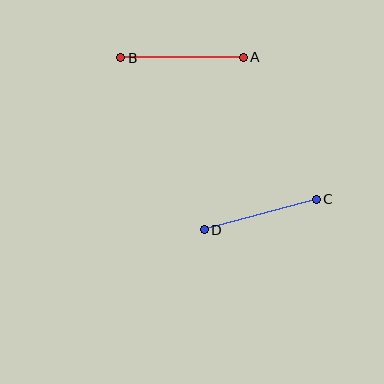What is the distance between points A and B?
The distance is approximately 123 pixels.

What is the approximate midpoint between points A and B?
The midpoint is at approximately (182, 57) pixels.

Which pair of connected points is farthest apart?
Points A and B are farthest apart.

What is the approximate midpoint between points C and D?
The midpoint is at approximately (260, 215) pixels.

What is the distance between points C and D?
The distance is approximately 116 pixels.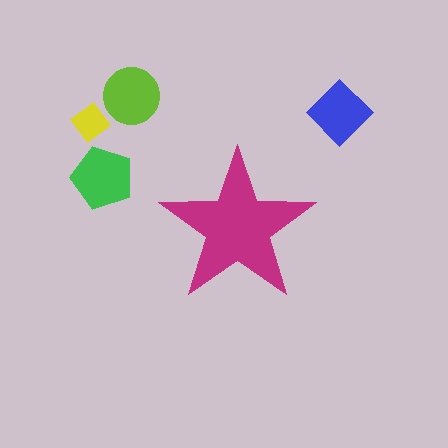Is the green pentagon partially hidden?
No, the green pentagon is fully visible.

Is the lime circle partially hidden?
No, the lime circle is fully visible.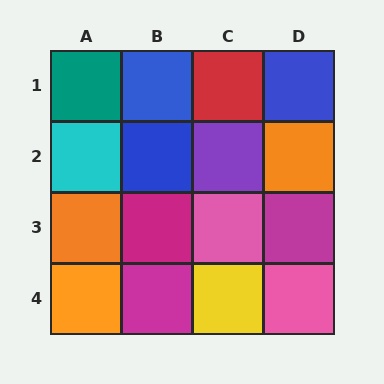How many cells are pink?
2 cells are pink.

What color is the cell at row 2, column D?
Orange.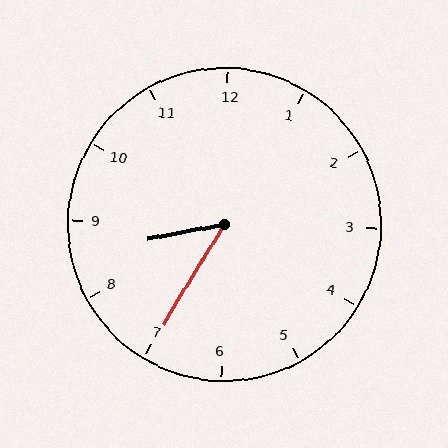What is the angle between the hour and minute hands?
Approximately 48 degrees.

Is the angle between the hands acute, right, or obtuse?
It is acute.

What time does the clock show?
8:35.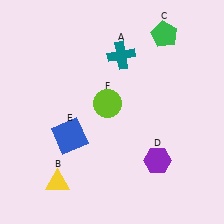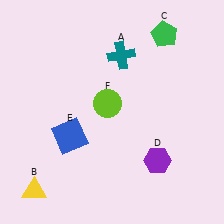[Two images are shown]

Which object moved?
The yellow triangle (B) moved left.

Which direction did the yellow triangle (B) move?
The yellow triangle (B) moved left.